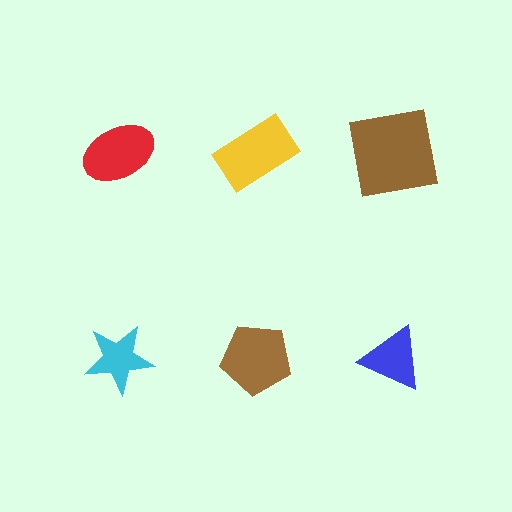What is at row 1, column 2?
A yellow rectangle.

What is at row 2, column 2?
A brown pentagon.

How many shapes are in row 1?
3 shapes.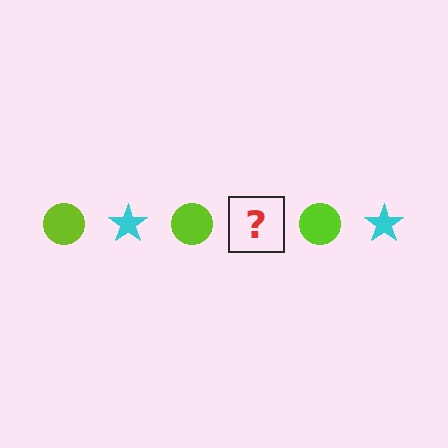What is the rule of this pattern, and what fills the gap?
The rule is that the pattern alternates between lime circle and cyan star. The gap should be filled with a cyan star.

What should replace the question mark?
The question mark should be replaced with a cyan star.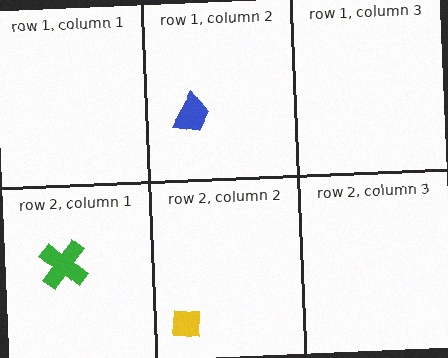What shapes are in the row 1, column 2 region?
The blue trapezoid.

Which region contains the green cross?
The row 2, column 1 region.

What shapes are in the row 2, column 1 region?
The green cross.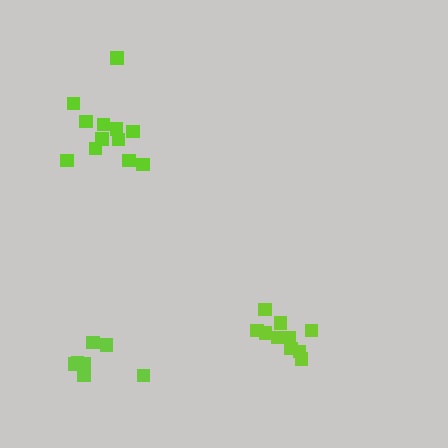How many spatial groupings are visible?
There are 3 spatial groupings.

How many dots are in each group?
Group 1: 10 dots, Group 2: 7 dots, Group 3: 12 dots (29 total).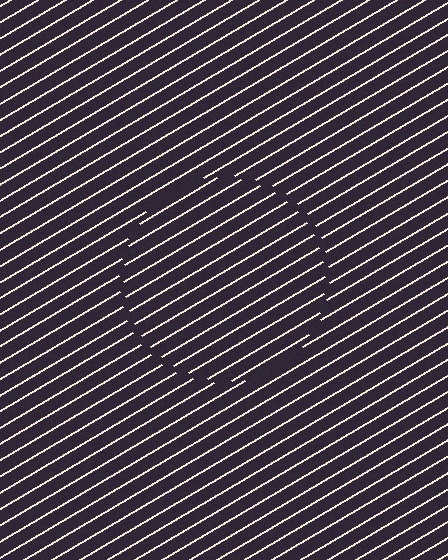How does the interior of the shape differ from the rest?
The interior of the shape contains the same grating, shifted by half a period — the contour is defined by the phase discontinuity where line-ends from the inner and outer gratings abut.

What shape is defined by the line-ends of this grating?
An illusory circle. The interior of the shape contains the same grating, shifted by half a period — the contour is defined by the phase discontinuity where line-ends from the inner and outer gratings abut.